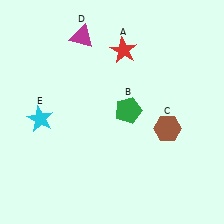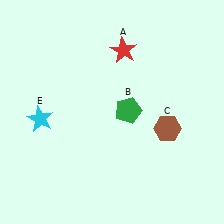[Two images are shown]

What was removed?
The magenta triangle (D) was removed in Image 2.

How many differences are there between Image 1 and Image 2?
There is 1 difference between the two images.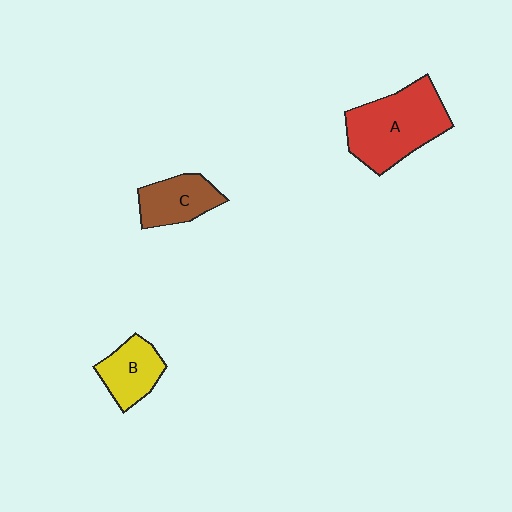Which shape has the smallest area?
Shape B (yellow).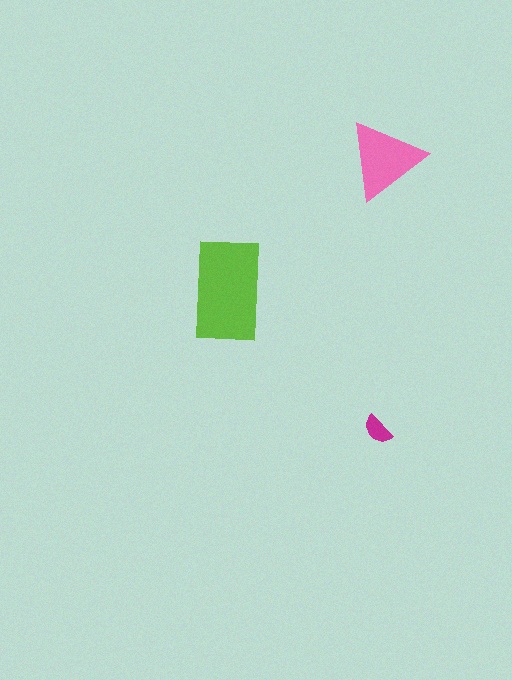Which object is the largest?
The lime rectangle.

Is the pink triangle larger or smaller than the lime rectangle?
Smaller.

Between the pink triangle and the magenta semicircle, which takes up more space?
The pink triangle.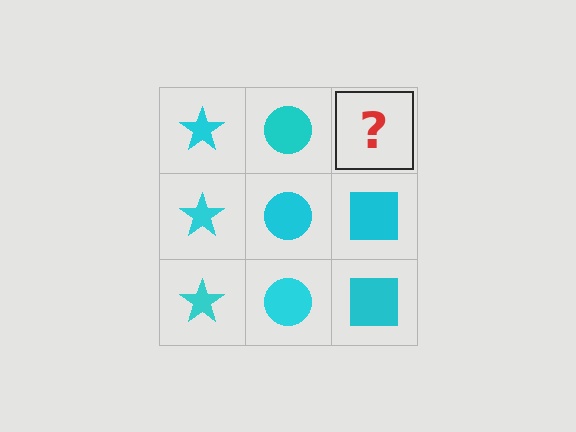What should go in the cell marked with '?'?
The missing cell should contain a cyan square.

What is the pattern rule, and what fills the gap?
The rule is that each column has a consistent shape. The gap should be filled with a cyan square.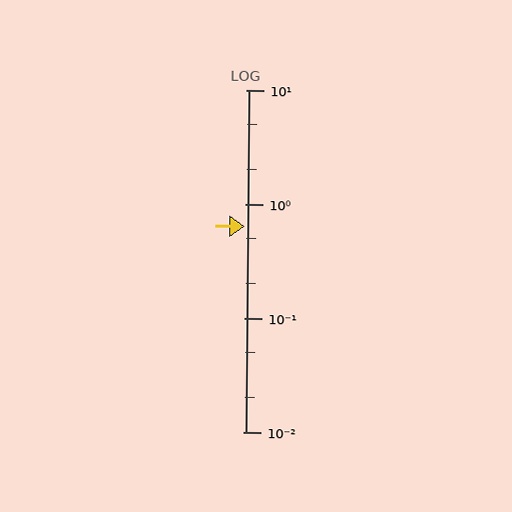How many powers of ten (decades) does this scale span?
The scale spans 3 decades, from 0.01 to 10.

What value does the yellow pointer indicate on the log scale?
The pointer indicates approximately 0.64.